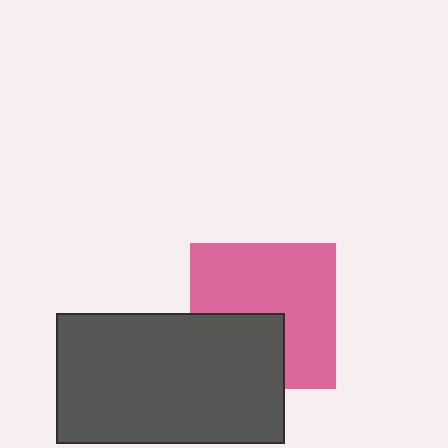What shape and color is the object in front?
The object in front is a dark gray rectangle.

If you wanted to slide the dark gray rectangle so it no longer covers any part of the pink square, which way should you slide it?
Slide it down — that is the most direct way to separate the two shapes.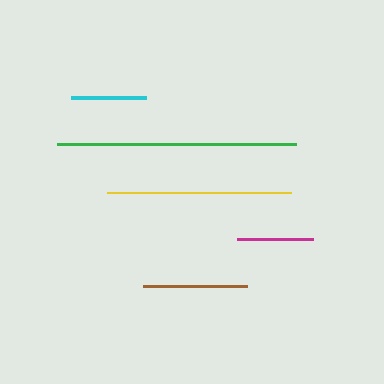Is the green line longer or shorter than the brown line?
The green line is longer than the brown line.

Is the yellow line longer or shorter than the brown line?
The yellow line is longer than the brown line.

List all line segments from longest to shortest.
From longest to shortest: green, yellow, brown, magenta, cyan.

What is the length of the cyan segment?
The cyan segment is approximately 75 pixels long.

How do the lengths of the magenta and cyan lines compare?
The magenta and cyan lines are approximately the same length.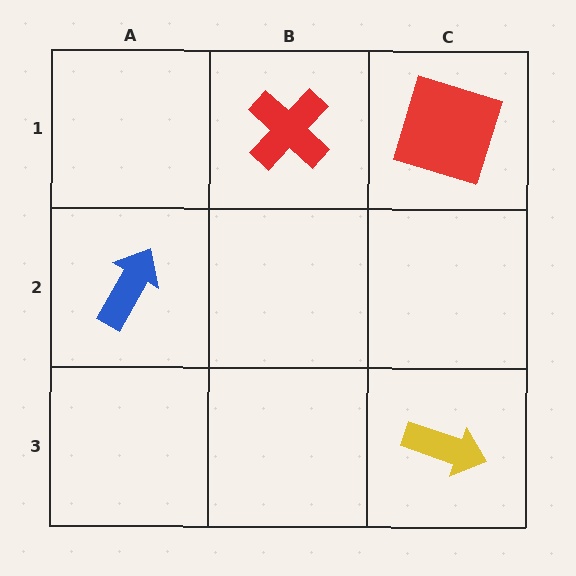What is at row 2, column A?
A blue arrow.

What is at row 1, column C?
A red square.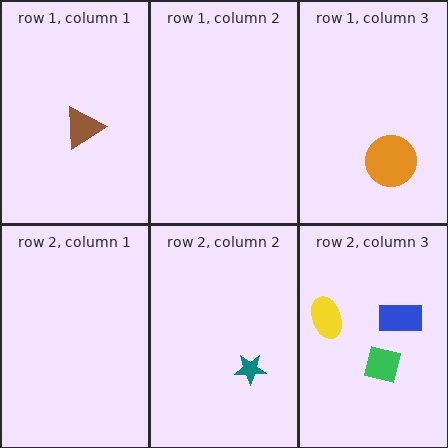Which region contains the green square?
The row 2, column 3 region.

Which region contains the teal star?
The row 2, column 2 region.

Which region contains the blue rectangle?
The row 2, column 3 region.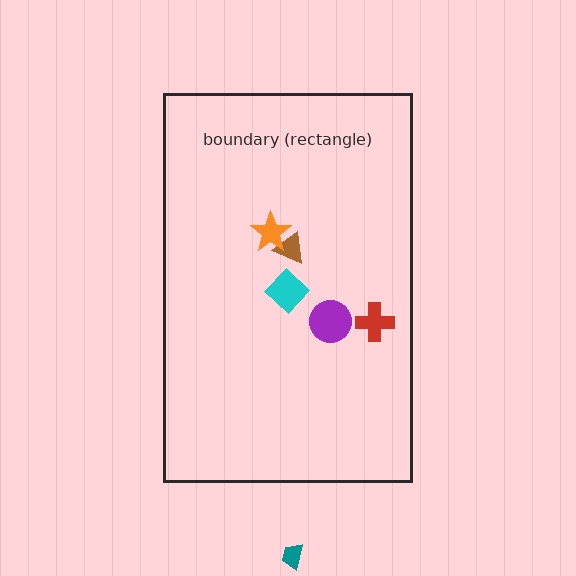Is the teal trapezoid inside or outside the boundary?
Outside.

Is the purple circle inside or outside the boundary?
Inside.